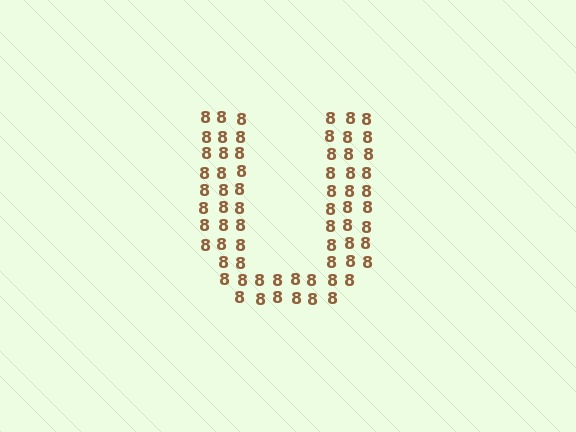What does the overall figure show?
The overall figure shows the letter U.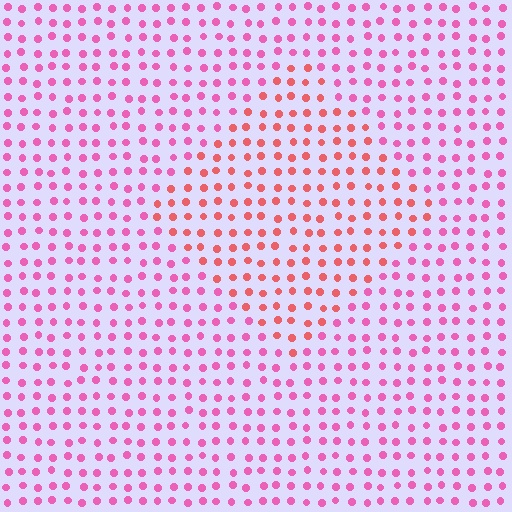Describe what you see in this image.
The image is filled with small pink elements in a uniform arrangement. A diamond-shaped region is visible where the elements are tinted to a slightly different hue, forming a subtle color boundary.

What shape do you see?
I see a diamond.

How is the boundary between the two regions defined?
The boundary is defined purely by a slight shift in hue (about 34 degrees). Spacing, size, and orientation are identical on both sides.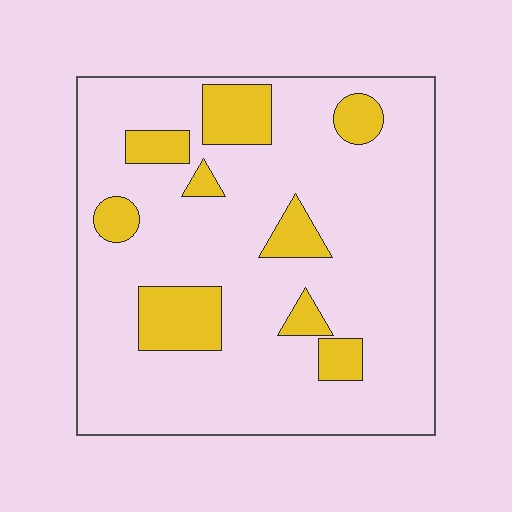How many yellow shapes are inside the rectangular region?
9.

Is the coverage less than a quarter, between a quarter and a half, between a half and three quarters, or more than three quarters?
Less than a quarter.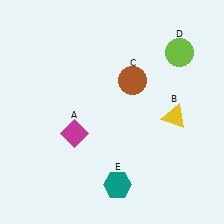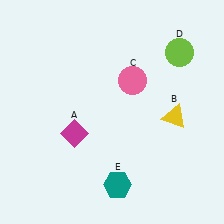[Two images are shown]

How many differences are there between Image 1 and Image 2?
There is 1 difference between the two images.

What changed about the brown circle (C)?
In Image 1, C is brown. In Image 2, it changed to pink.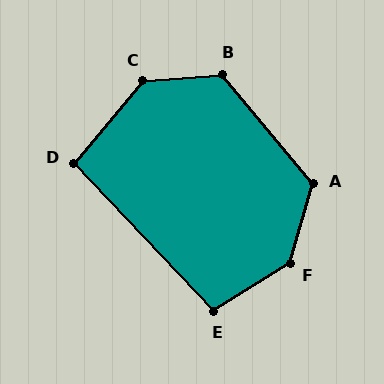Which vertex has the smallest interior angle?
D, at approximately 97 degrees.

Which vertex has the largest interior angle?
F, at approximately 138 degrees.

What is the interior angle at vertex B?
Approximately 125 degrees (obtuse).